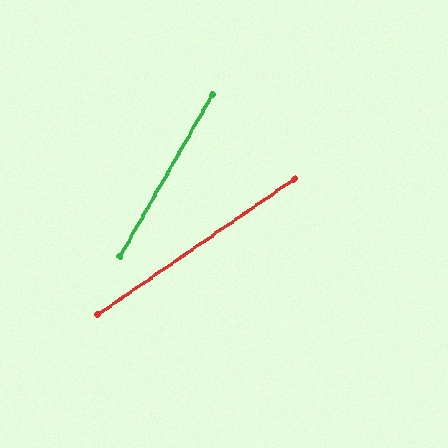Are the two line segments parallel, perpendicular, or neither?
Neither parallel nor perpendicular — they differ by about 26°.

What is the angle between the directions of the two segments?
Approximately 26 degrees.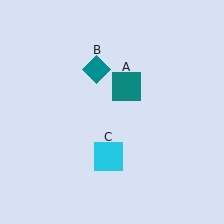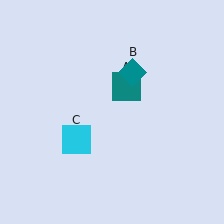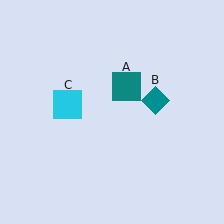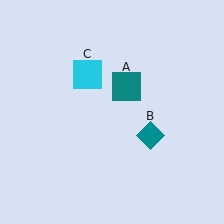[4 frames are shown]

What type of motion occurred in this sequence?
The teal diamond (object B), cyan square (object C) rotated clockwise around the center of the scene.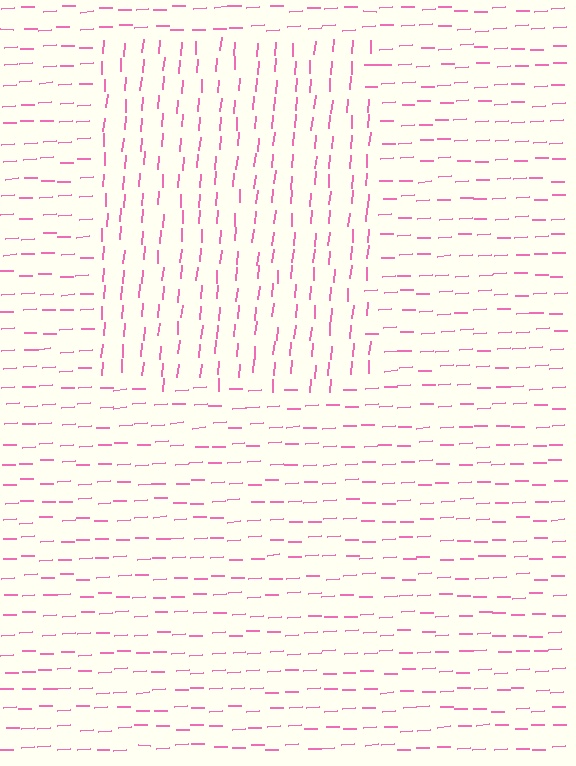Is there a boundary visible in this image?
Yes, there is a texture boundary formed by a change in line orientation.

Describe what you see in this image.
The image is filled with small pink line segments. A rectangle region in the image has lines oriented differently from the surrounding lines, creating a visible texture boundary.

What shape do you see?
I see a rectangle.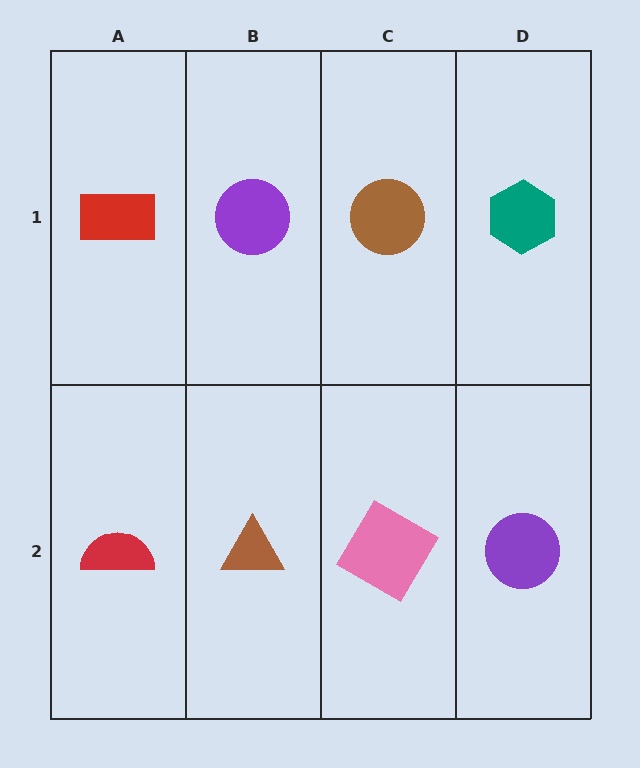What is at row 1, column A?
A red rectangle.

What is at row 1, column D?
A teal hexagon.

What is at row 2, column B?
A brown triangle.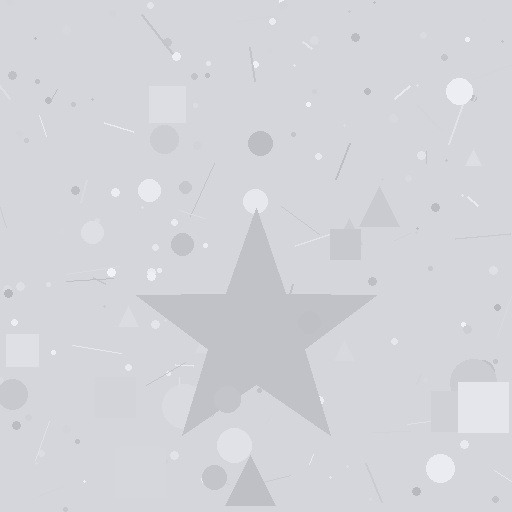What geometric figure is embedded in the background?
A star is embedded in the background.